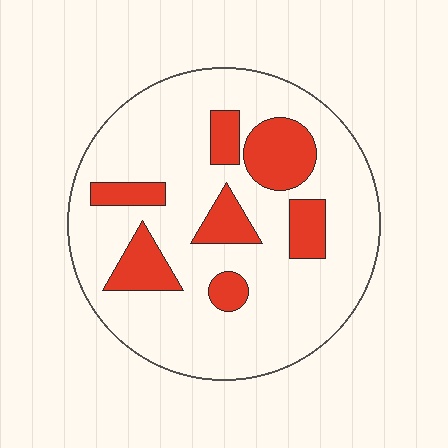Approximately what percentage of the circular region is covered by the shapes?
Approximately 20%.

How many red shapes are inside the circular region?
7.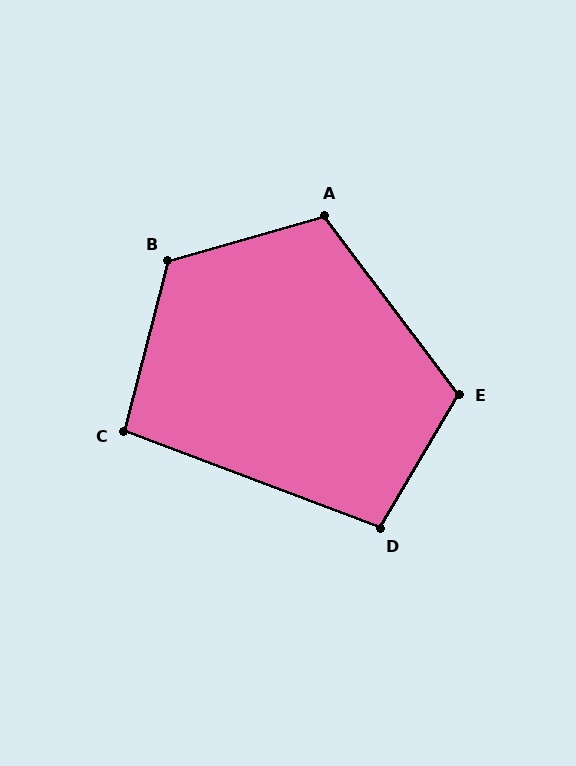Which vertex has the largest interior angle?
B, at approximately 121 degrees.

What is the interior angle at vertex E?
Approximately 112 degrees (obtuse).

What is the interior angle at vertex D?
Approximately 100 degrees (obtuse).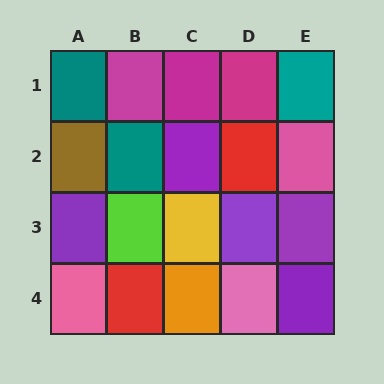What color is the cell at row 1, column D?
Magenta.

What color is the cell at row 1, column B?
Magenta.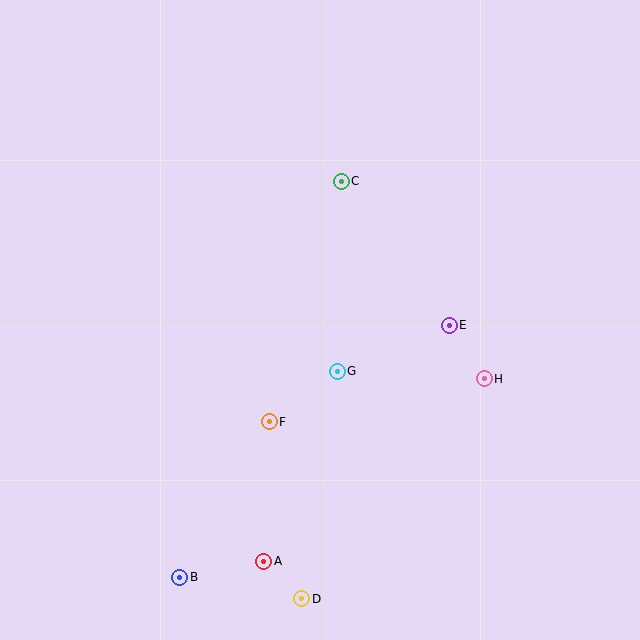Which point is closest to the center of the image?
Point G at (337, 371) is closest to the center.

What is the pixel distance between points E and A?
The distance between E and A is 300 pixels.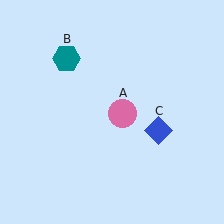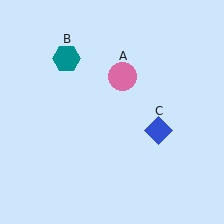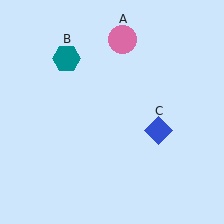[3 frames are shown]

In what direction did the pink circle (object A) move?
The pink circle (object A) moved up.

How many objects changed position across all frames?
1 object changed position: pink circle (object A).